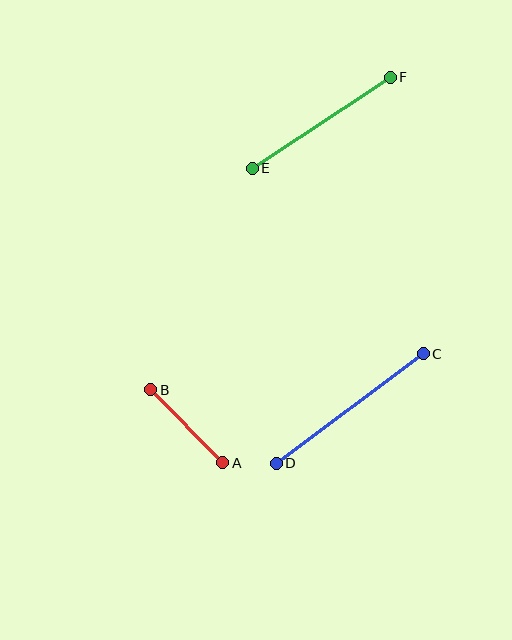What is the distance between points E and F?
The distance is approximately 165 pixels.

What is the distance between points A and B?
The distance is approximately 102 pixels.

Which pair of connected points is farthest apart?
Points C and D are farthest apart.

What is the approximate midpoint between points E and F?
The midpoint is at approximately (321, 123) pixels.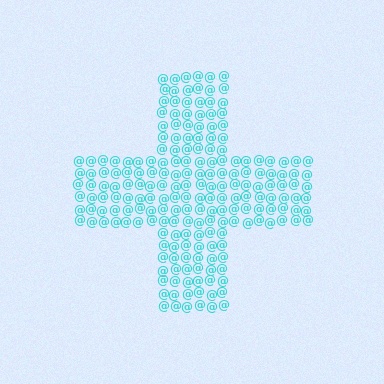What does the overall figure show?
The overall figure shows a cross.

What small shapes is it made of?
It is made of small at signs.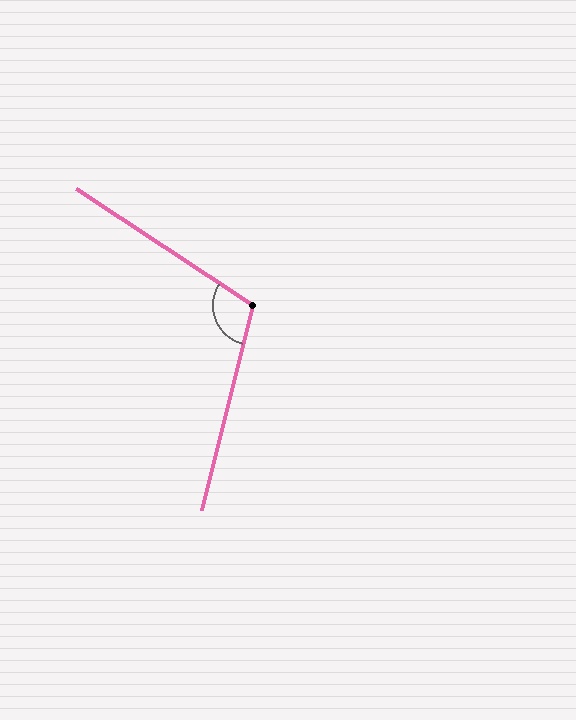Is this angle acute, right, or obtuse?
It is obtuse.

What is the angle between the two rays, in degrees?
Approximately 109 degrees.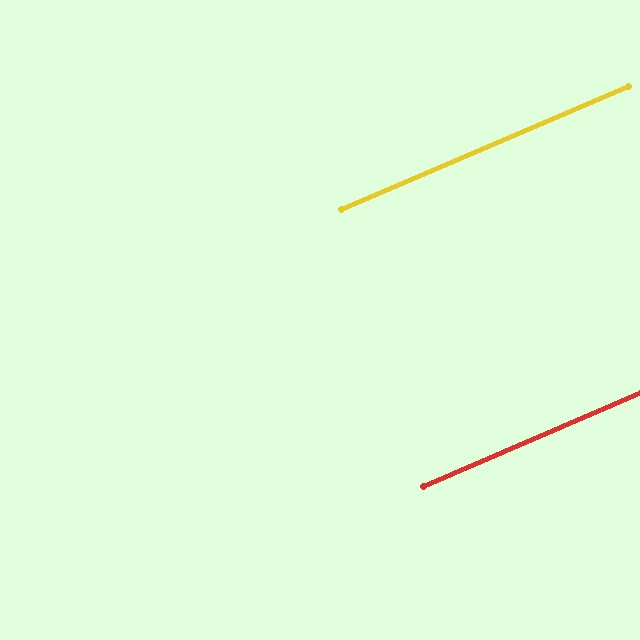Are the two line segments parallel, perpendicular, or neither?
Parallel — their directions differ by only 0.3°.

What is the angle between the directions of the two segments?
Approximately 0 degrees.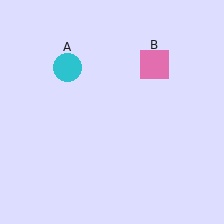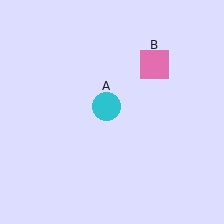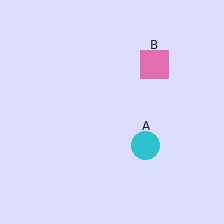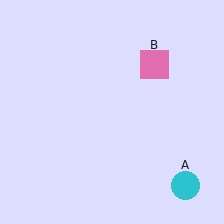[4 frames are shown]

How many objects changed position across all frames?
1 object changed position: cyan circle (object A).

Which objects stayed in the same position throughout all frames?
Pink square (object B) remained stationary.